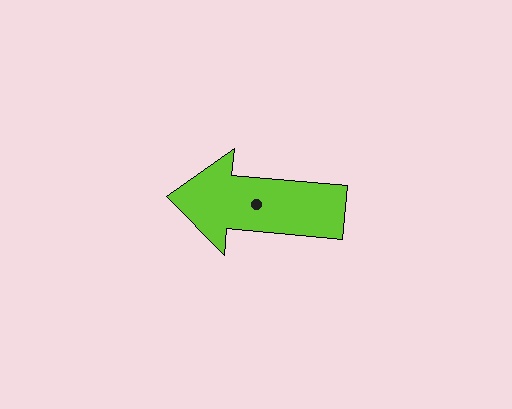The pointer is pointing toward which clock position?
Roughly 9 o'clock.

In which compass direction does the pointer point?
West.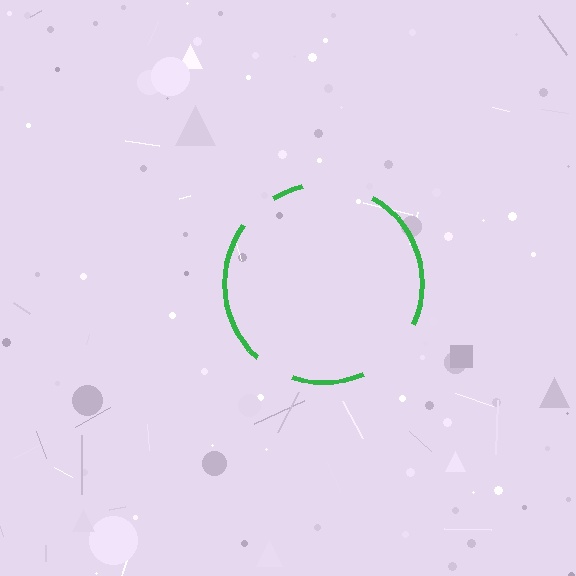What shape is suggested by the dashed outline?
The dashed outline suggests a circle.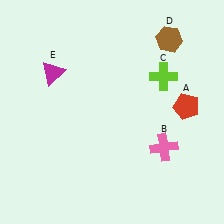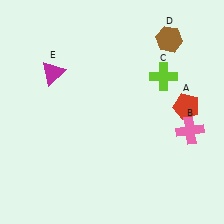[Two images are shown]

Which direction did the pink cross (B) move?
The pink cross (B) moved right.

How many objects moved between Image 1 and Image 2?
1 object moved between the two images.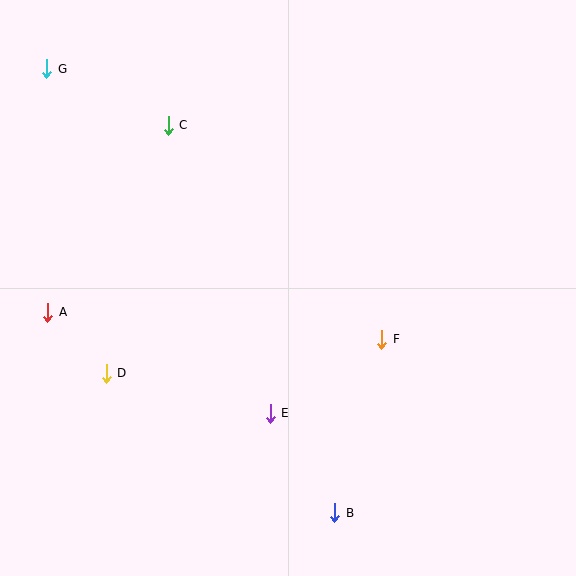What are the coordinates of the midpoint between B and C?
The midpoint between B and C is at (251, 319).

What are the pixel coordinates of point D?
Point D is at (106, 373).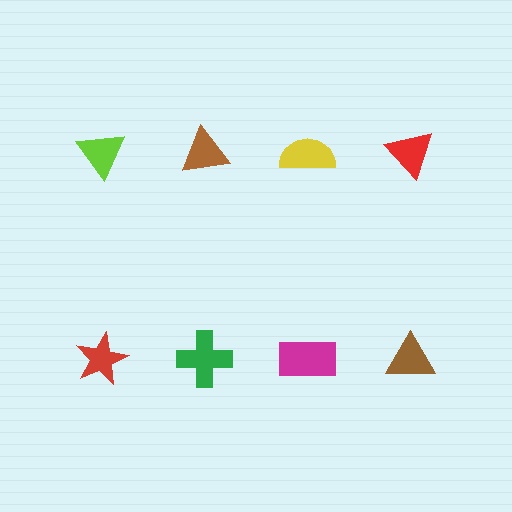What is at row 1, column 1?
A lime triangle.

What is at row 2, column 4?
A brown triangle.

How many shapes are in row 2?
4 shapes.